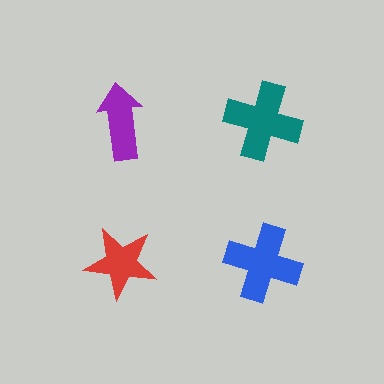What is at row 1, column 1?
A purple arrow.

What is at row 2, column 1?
A red star.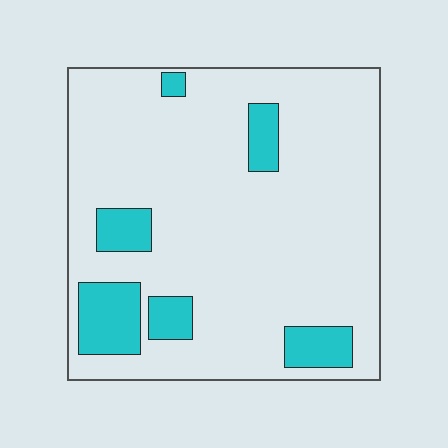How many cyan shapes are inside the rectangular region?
6.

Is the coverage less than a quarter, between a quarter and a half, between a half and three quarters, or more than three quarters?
Less than a quarter.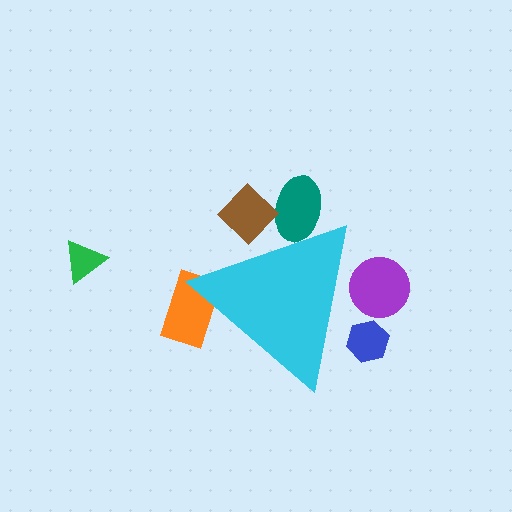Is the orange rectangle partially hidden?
Yes, the orange rectangle is partially hidden behind the cyan triangle.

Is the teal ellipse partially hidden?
Yes, the teal ellipse is partially hidden behind the cyan triangle.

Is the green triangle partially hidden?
No, the green triangle is fully visible.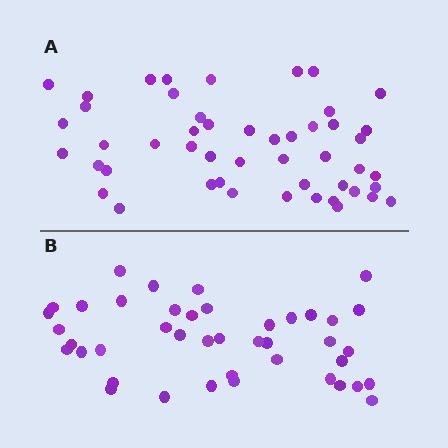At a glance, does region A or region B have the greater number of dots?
Region A (the top region) has more dots.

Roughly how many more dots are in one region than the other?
Region A has roughly 8 or so more dots than region B.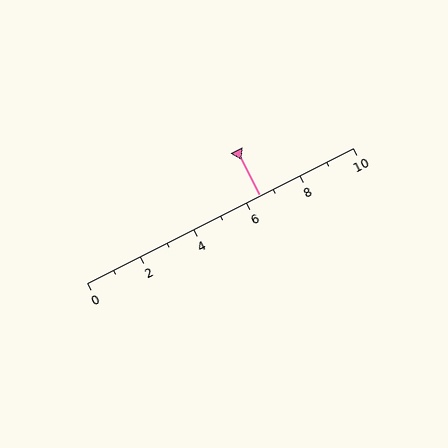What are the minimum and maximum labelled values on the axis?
The axis runs from 0 to 10.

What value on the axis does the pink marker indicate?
The marker indicates approximately 6.5.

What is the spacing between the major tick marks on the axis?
The major ticks are spaced 2 apart.